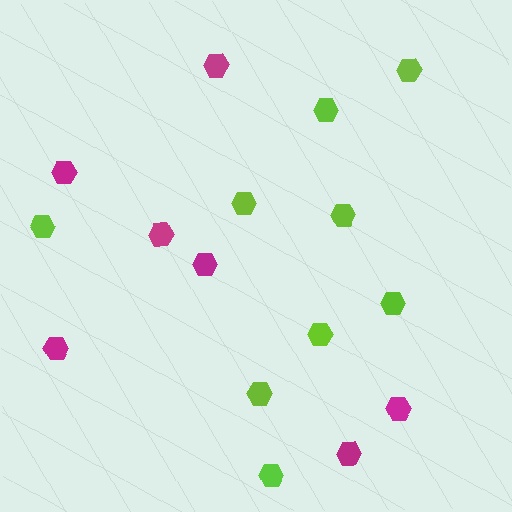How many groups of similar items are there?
There are 2 groups: one group of lime hexagons (9) and one group of magenta hexagons (7).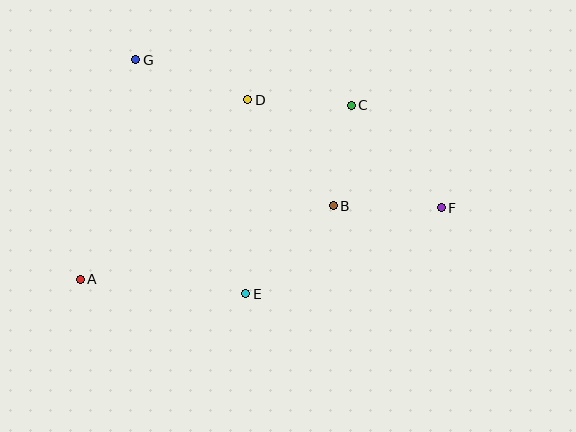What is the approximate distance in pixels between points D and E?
The distance between D and E is approximately 194 pixels.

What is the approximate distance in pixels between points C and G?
The distance between C and G is approximately 220 pixels.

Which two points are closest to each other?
Points B and C are closest to each other.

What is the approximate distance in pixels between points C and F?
The distance between C and F is approximately 136 pixels.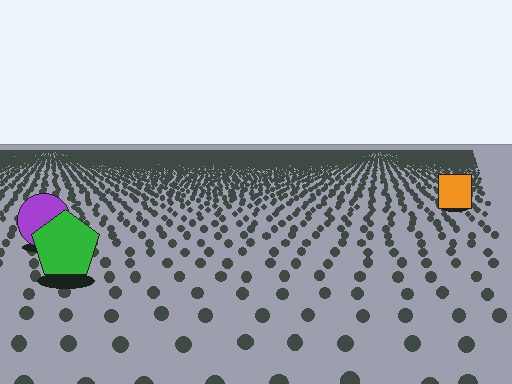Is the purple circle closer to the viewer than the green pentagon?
No. The green pentagon is closer — you can tell from the texture gradient: the ground texture is coarser near it.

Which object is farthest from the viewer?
The orange square is farthest from the viewer. It appears smaller and the ground texture around it is denser.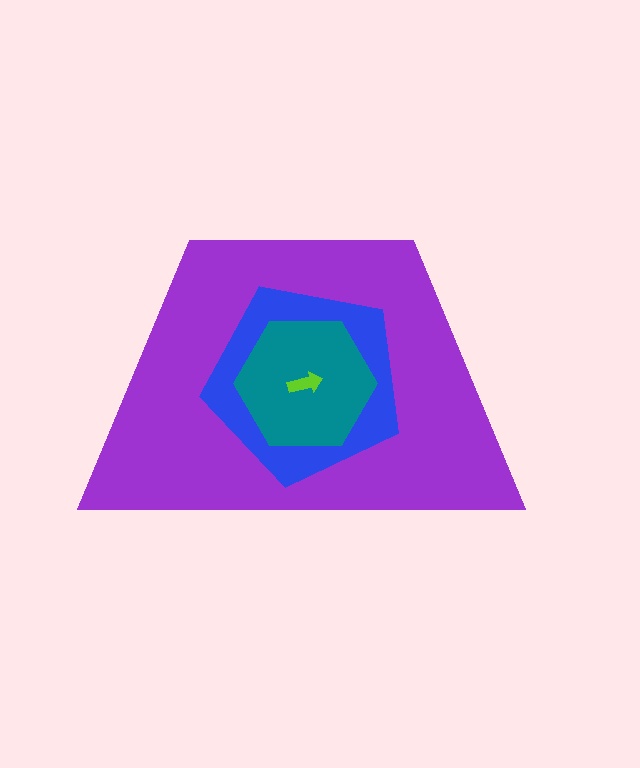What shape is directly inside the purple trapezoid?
The blue pentagon.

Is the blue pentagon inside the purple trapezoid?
Yes.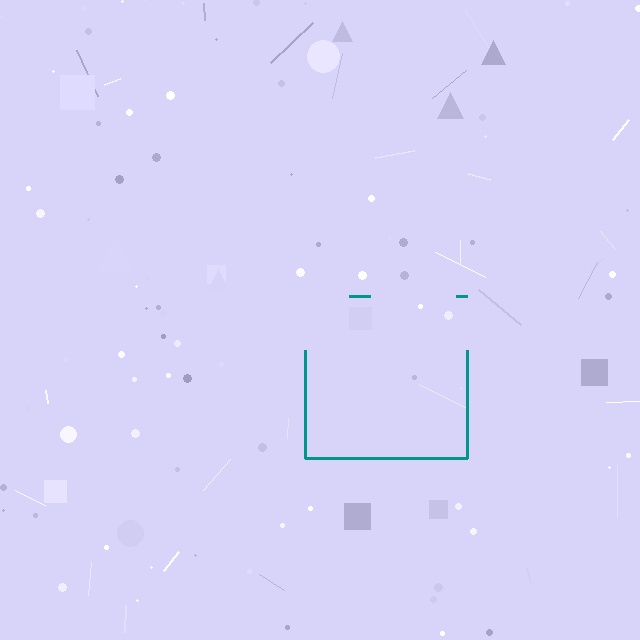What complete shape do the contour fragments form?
The contour fragments form a square.